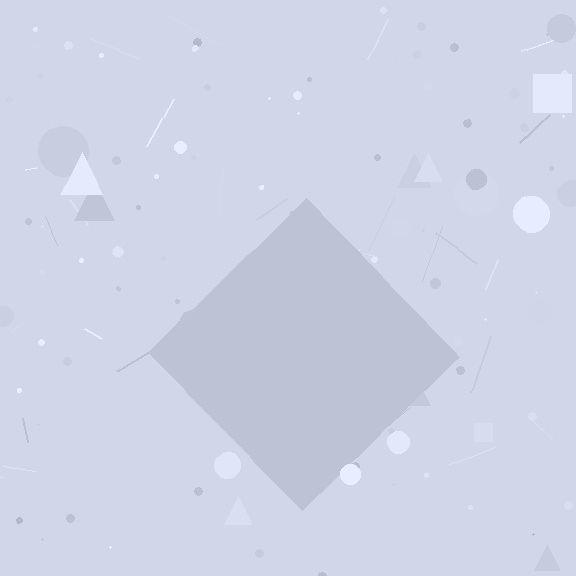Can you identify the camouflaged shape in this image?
The camouflaged shape is a diamond.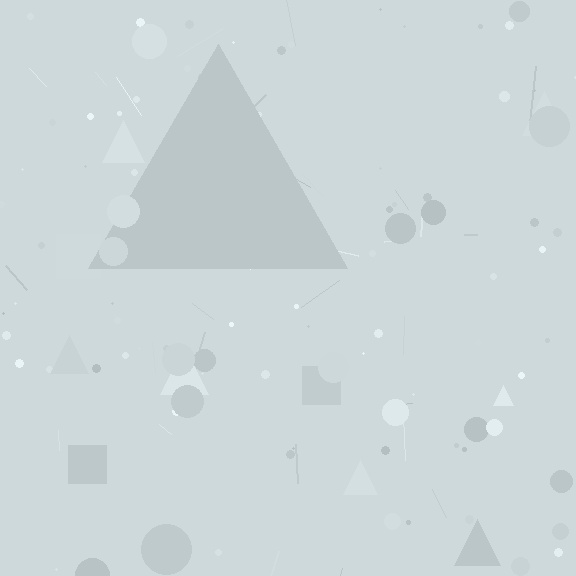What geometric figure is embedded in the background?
A triangle is embedded in the background.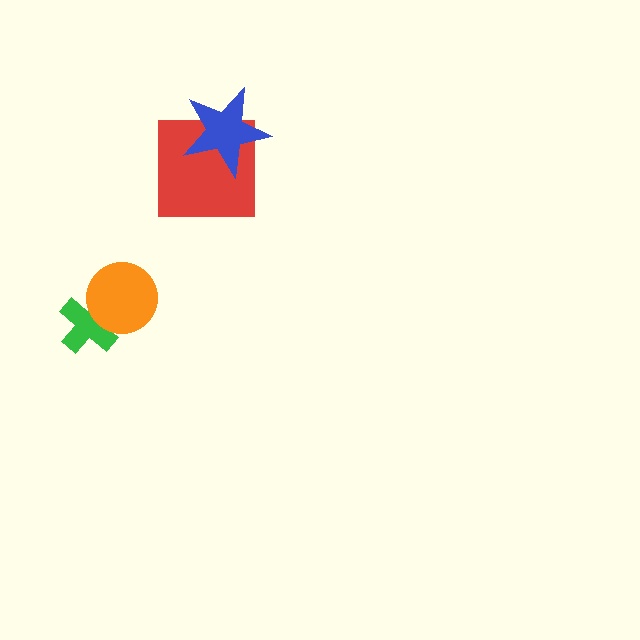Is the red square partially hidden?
Yes, it is partially covered by another shape.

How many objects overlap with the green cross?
1 object overlaps with the green cross.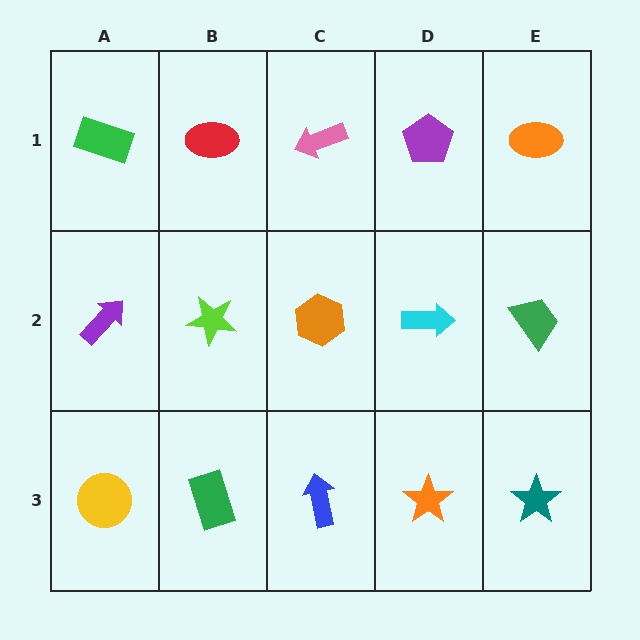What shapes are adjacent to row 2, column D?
A purple pentagon (row 1, column D), an orange star (row 3, column D), an orange hexagon (row 2, column C), a green trapezoid (row 2, column E).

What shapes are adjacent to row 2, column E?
An orange ellipse (row 1, column E), a teal star (row 3, column E), a cyan arrow (row 2, column D).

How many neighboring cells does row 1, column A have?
2.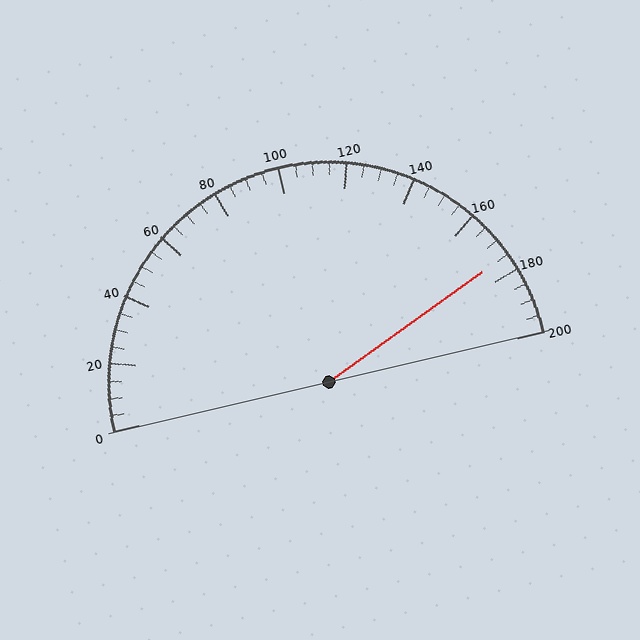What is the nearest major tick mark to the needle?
The nearest major tick mark is 180.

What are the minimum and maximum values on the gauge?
The gauge ranges from 0 to 200.